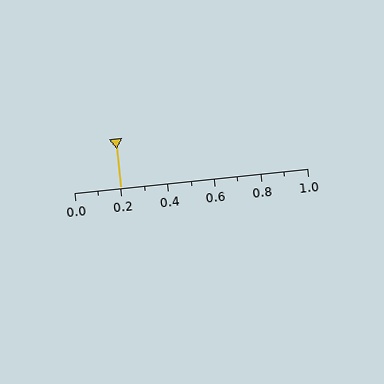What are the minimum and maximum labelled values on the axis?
The axis runs from 0.0 to 1.0.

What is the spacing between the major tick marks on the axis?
The major ticks are spaced 0.2 apart.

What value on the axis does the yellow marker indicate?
The marker indicates approximately 0.2.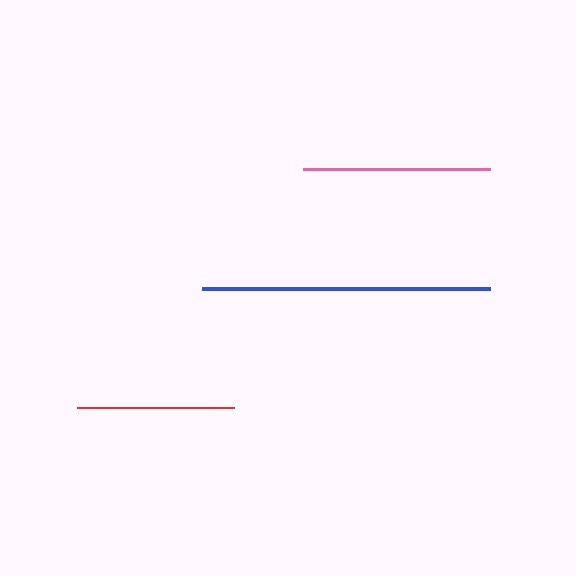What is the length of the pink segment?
The pink segment is approximately 187 pixels long.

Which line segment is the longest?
The blue line is the longest at approximately 288 pixels.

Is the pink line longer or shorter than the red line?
The pink line is longer than the red line.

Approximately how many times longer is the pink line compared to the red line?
The pink line is approximately 1.2 times the length of the red line.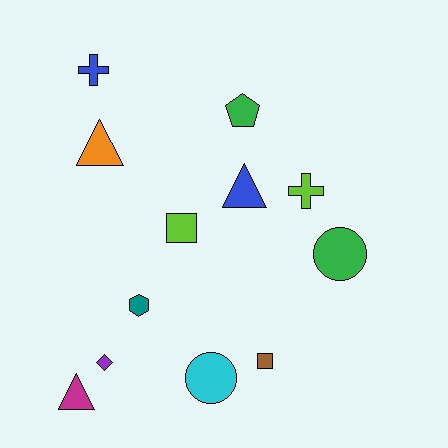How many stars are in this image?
There are no stars.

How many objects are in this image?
There are 12 objects.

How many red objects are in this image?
There are no red objects.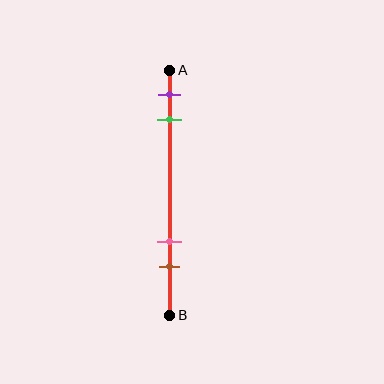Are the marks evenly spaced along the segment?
No, the marks are not evenly spaced.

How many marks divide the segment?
There are 4 marks dividing the segment.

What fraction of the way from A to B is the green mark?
The green mark is approximately 20% (0.2) of the way from A to B.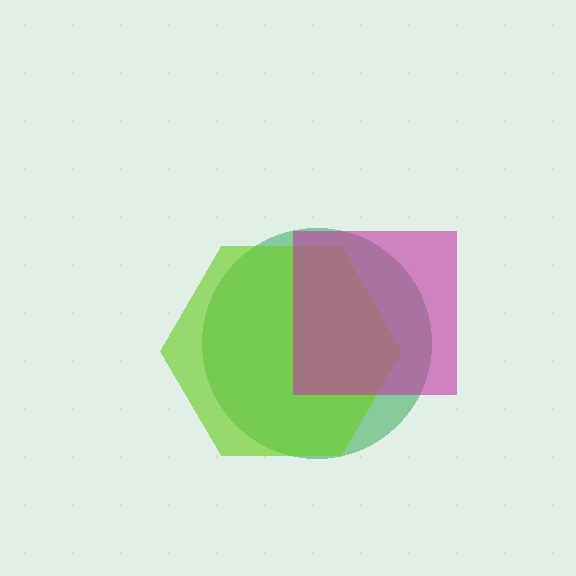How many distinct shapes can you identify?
There are 3 distinct shapes: a green circle, a lime hexagon, a magenta square.